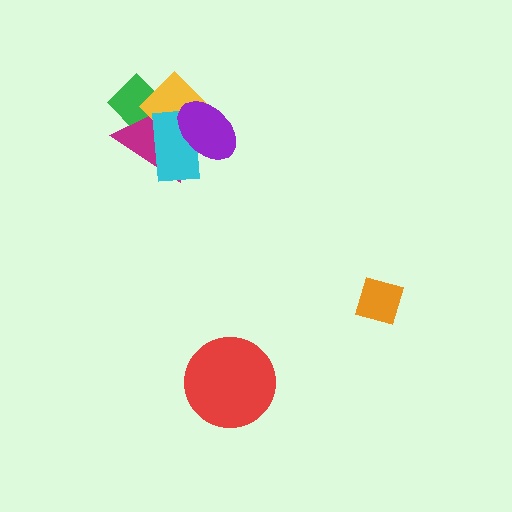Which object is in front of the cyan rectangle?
The purple ellipse is in front of the cyan rectangle.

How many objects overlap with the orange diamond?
0 objects overlap with the orange diamond.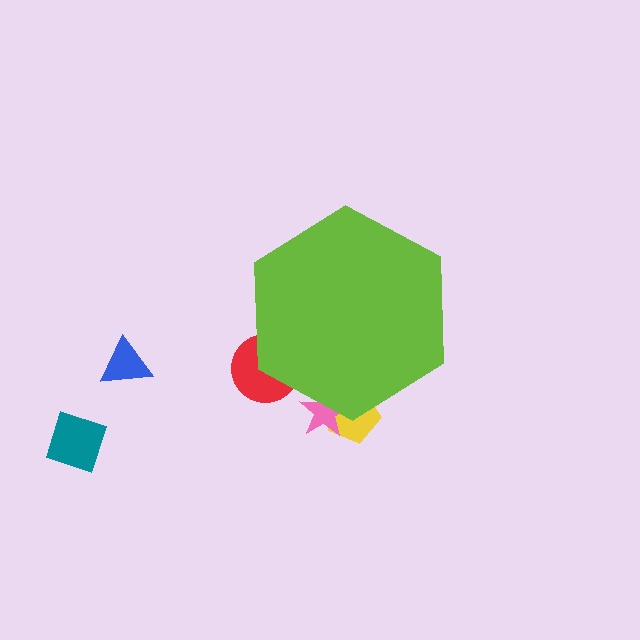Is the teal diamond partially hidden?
No, the teal diamond is fully visible.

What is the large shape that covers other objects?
A lime hexagon.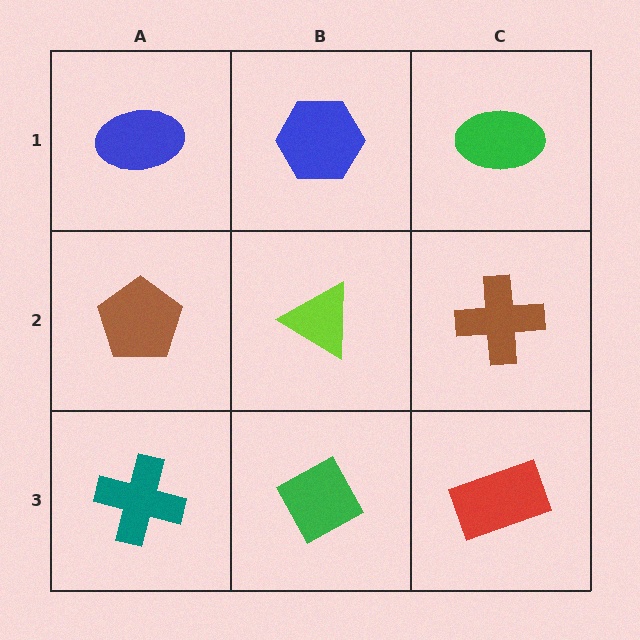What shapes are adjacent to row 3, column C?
A brown cross (row 2, column C), a green diamond (row 3, column B).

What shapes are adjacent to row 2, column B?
A blue hexagon (row 1, column B), a green diamond (row 3, column B), a brown pentagon (row 2, column A), a brown cross (row 2, column C).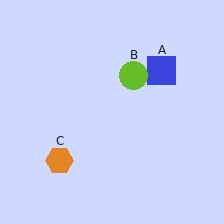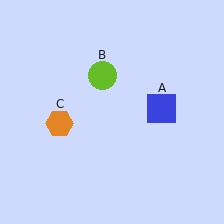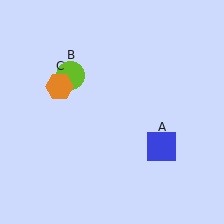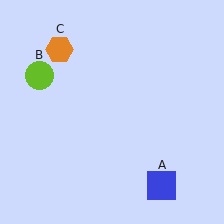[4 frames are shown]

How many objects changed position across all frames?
3 objects changed position: blue square (object A), lime circle (object B), orange hexagon (object C).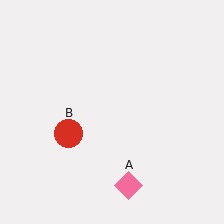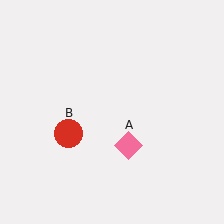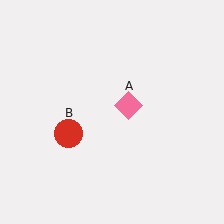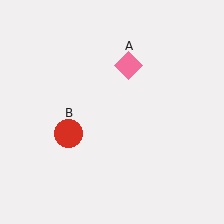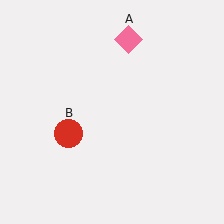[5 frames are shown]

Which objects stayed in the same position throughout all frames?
Red circle (object B) remained stationary.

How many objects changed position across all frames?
1 object changed position: pink diamond (object A).